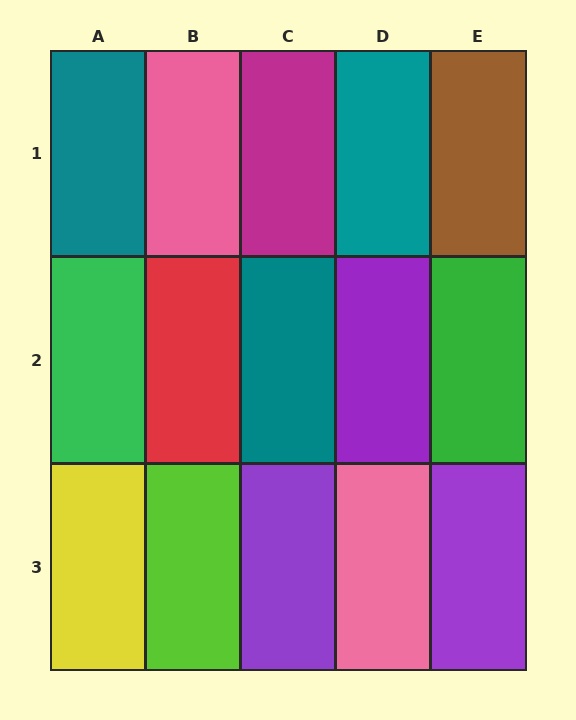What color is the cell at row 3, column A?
Yellow.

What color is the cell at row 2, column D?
Purple.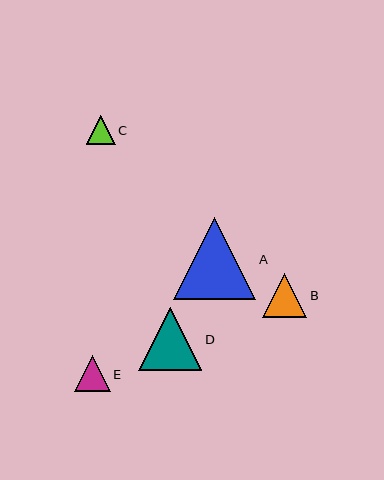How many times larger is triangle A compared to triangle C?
Triangle A is approximately 2.8 times the size of triangle C.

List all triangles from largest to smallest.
From largest to smallest: A, D, B, E, C.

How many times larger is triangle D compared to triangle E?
Triangle D is approximately 1.8 times the size of triangle E.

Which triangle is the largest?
Triangle A is the largest with a size of approximately 82 pixels.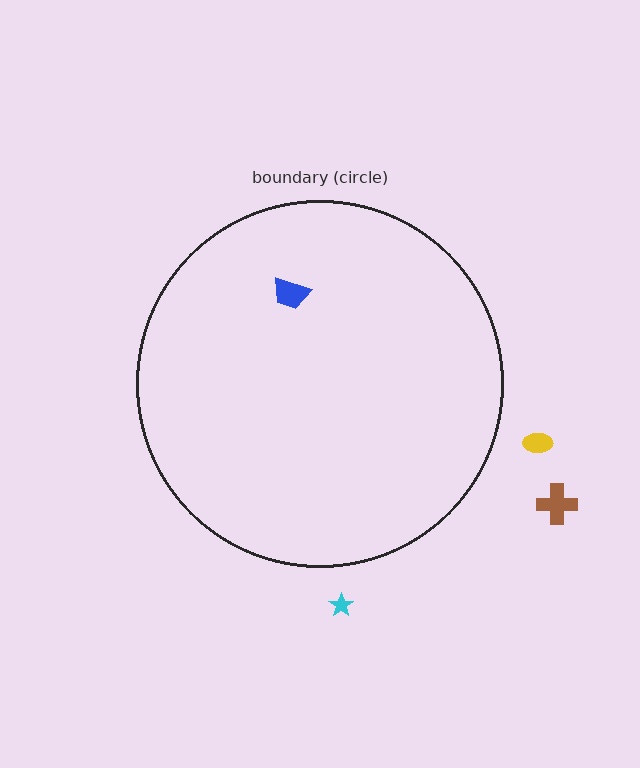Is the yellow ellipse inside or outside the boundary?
Outside.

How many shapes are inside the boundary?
1 inside, 3 outside.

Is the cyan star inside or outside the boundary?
Outside.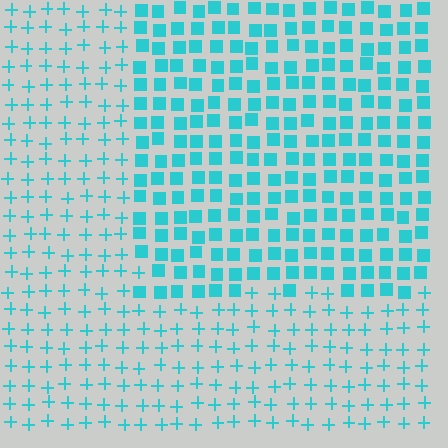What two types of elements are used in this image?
The image uses squares inside the rectangle region and plus signs outside it.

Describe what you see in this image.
The image is filled with small cyan elements arranged in a uniform grid. A rectangle-shaped region contains squares, while the surrounding area contains plus signs. The boundary is defined purely by the change in element shape.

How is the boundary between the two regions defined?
The boundary is defined by a change in element shape: squares inside vs. plus signs outside. All elements share the same color and spacing.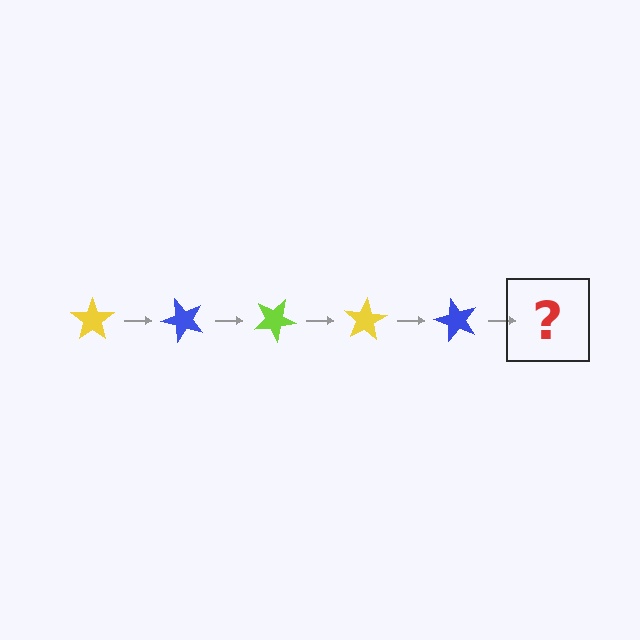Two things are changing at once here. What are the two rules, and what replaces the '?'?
The two rules are that it rotates 50 degrees each step and the color cycles through yellow, blue, and lime. The '?' should be a lime star, rotated 250 degrees from the start.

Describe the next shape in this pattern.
It should be a lime star, rotated 250 degrees from the start.